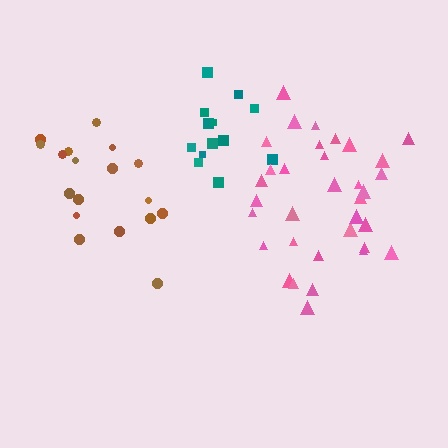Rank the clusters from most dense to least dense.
teal, pink, brown.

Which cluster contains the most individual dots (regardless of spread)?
Pink (34).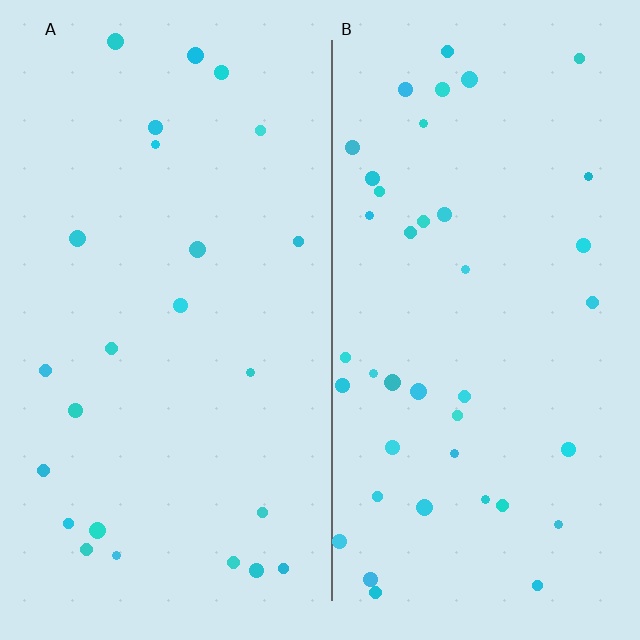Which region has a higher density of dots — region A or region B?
B (the right).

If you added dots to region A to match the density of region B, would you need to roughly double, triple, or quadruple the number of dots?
Approximately double.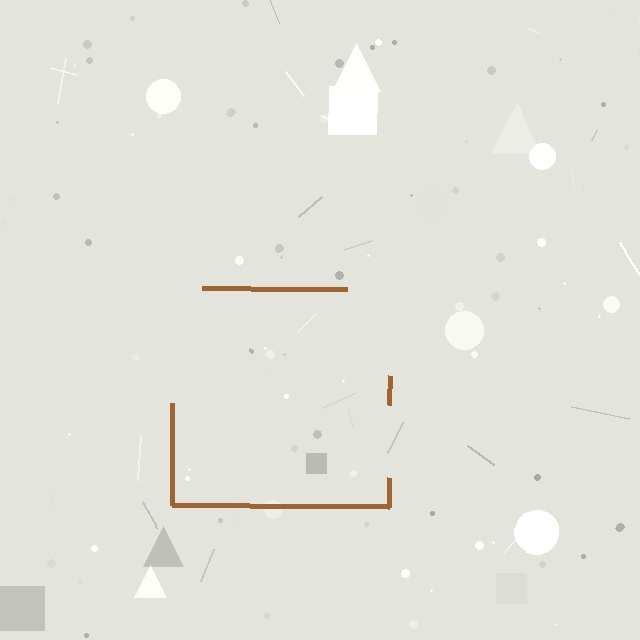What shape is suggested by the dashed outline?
The dashed outline suggests a square.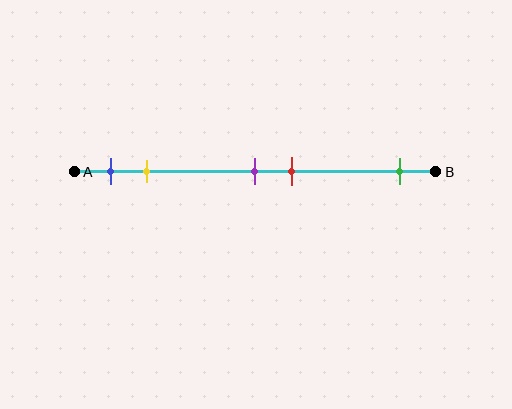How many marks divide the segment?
There are 5 marks dividing the segment.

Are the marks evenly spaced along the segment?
No, the marks are not evenly spaced.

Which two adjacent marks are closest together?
The purple and red marks are the closest adjacent pair.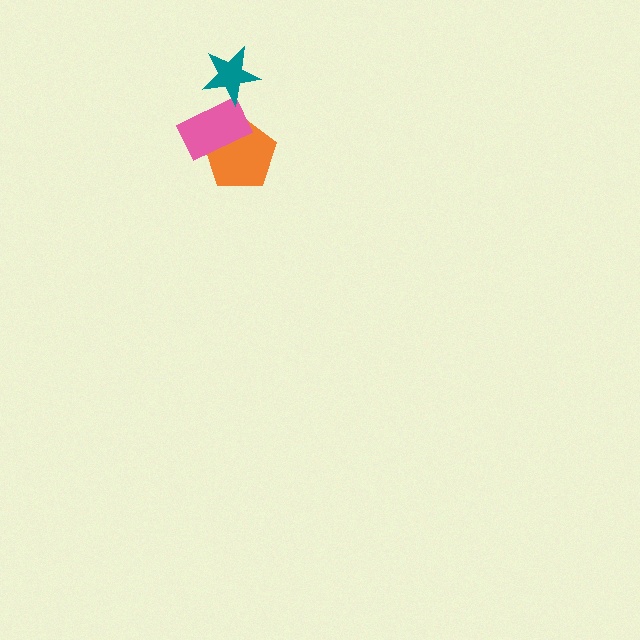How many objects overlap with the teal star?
1 object overlaps with the teal star.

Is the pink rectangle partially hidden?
Yes, it is partially covered by another shape.